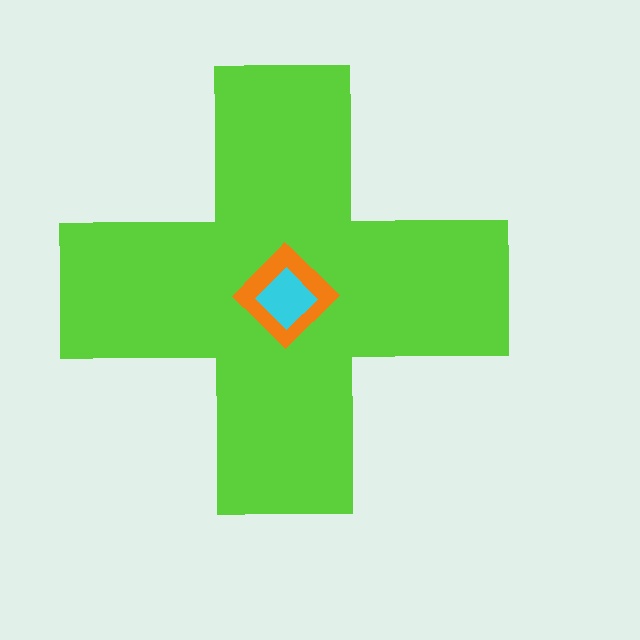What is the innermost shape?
The cyan diamond.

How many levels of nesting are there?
3.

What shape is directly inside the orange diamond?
The cyan diamond.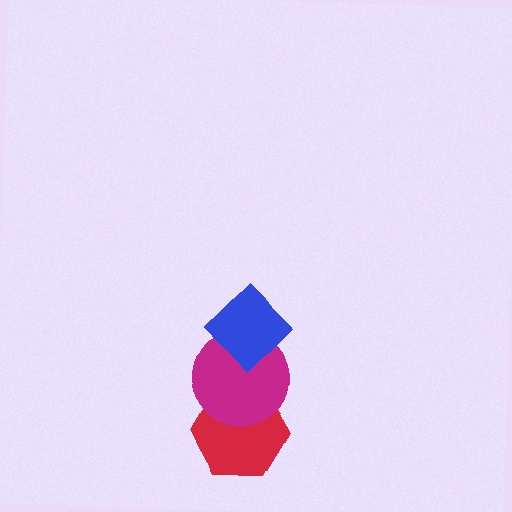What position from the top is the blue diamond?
The blue diamond is 1st from the top.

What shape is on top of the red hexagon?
The magenta circle is on top of the red hexagon.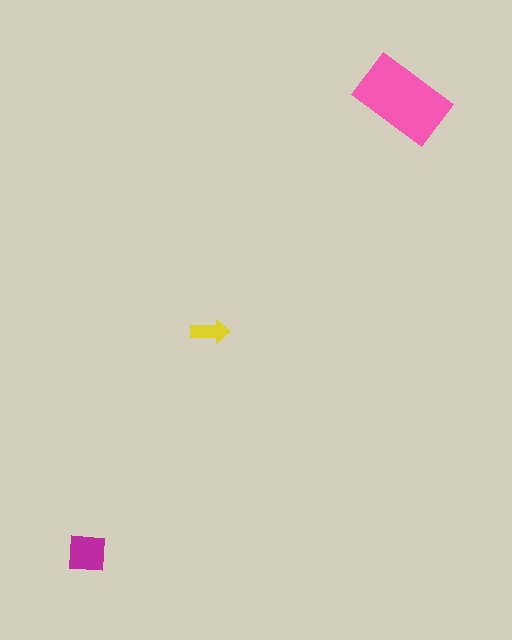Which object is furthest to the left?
The magenta square is leftmost.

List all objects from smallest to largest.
The yellow arrow, the magenta square, the pink rectangle.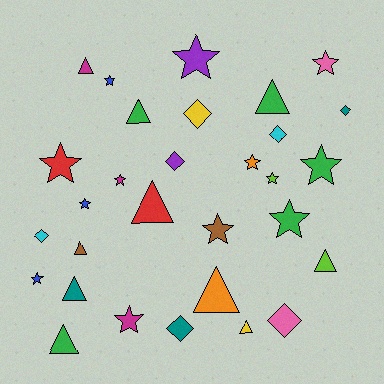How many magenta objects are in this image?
There are 3 magenta objects.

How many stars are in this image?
There are 13 stars.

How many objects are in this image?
There are 30 objects.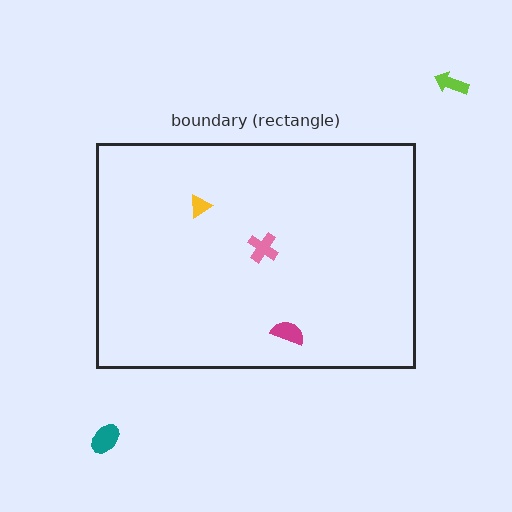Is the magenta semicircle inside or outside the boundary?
Inside.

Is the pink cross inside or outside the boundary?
Inside.